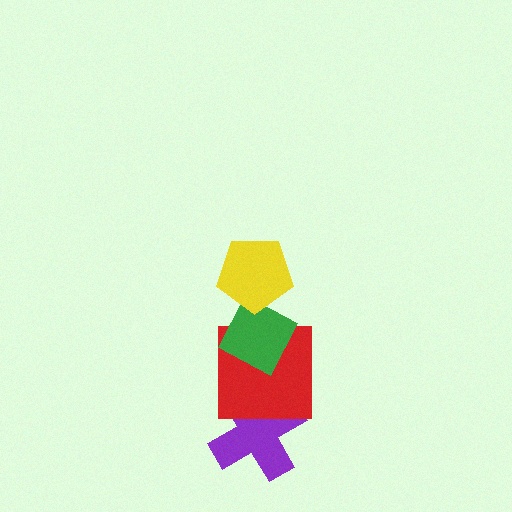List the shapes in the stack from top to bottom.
From top to bottom: the yellow pentagon, the green diamond, the red square, the purple cross.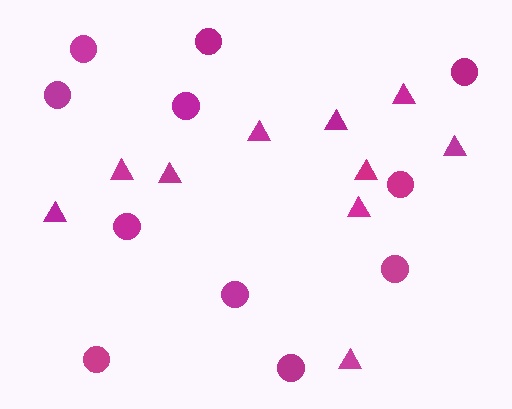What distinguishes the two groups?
There are 2 groups: one group of circles (11) and one group of triangles (10).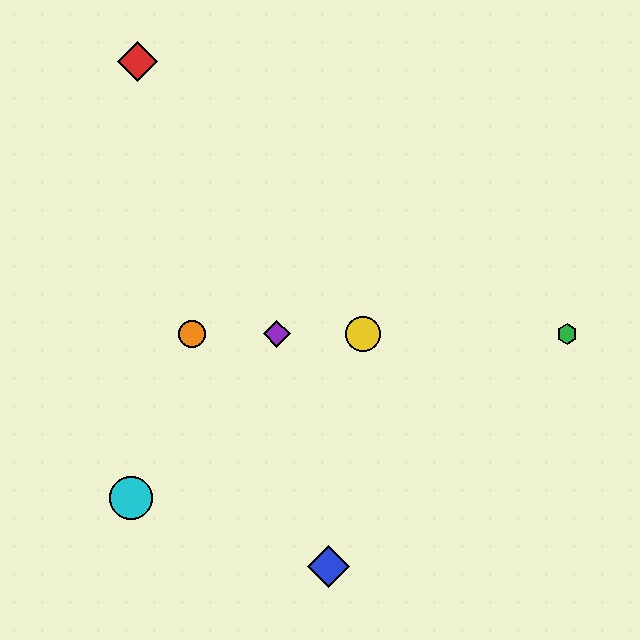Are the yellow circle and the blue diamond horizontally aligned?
No, the yellow circle is at y≈334 and the blue diamond is at y≈567.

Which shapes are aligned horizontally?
The green hexagon, the yellow circle, the purple diamond, the orange circle are aligned horizontally.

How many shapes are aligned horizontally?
4 shapes (the green hexagon, the yellow circle, the purple diamond, the orange circle) are aligned horizontally.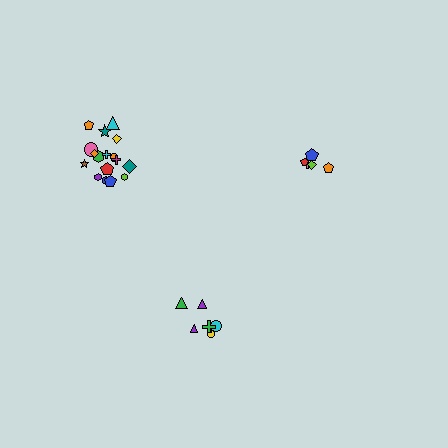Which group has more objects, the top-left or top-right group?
The top-left group.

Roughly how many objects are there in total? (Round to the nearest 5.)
Roughly 30 objects in total.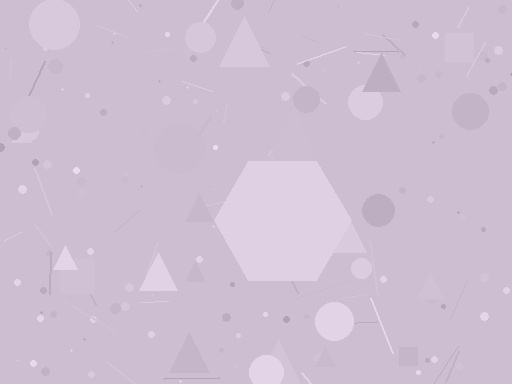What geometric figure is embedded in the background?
A hexagon is embedded in the background.